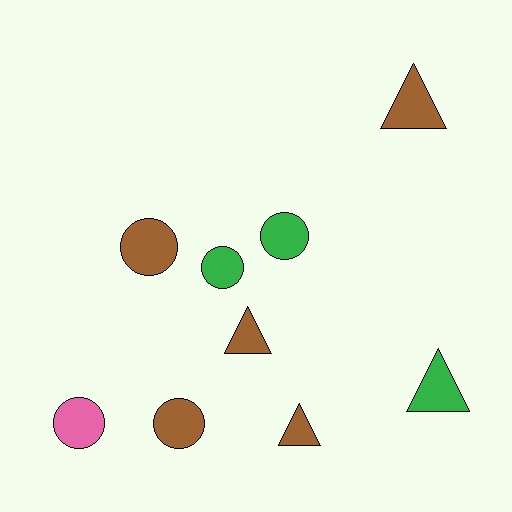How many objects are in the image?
There are 9 objects.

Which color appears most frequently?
Brown, with 5 objects.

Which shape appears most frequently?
Circle, with 5 objects.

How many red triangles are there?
There are no red triangles.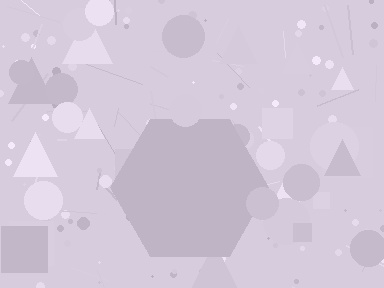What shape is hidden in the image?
A hexagon is hidden in the image.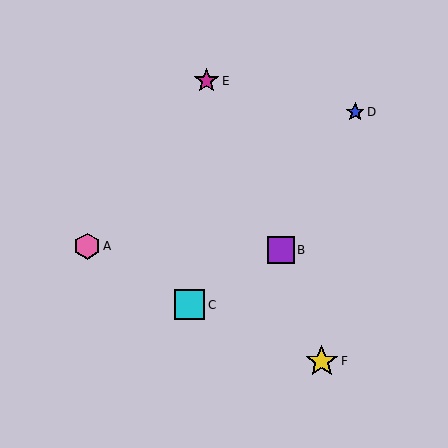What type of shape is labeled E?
Shape E is a magenta star.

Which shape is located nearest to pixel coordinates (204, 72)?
The magenta star (labeled E) at (207, 81) is nearest to that location.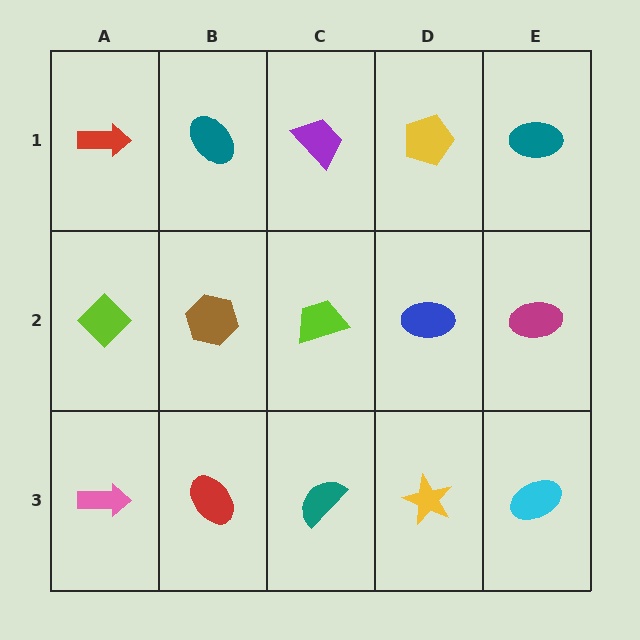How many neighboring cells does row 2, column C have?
4.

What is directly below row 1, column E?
A magenta ellipse.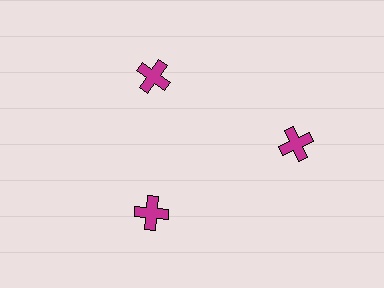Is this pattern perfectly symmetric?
No. The 3 magenta crosses are arranged in a ring, but one element near the 3 o'clock position is pushed outward from the center, breaking the 3-fold rotational symmetry.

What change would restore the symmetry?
The symmetry would be restored by moving it inward, back onto the ring so that all 3 crosses sit at equal angles and equal distance from the center.